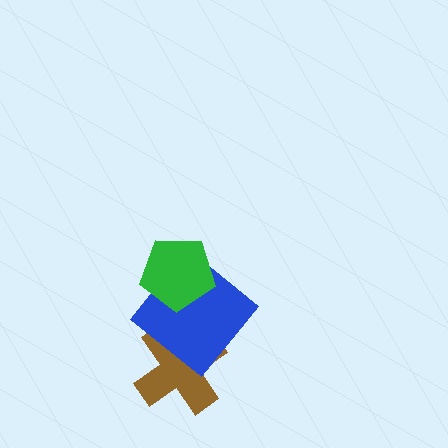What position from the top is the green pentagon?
The green pentagon is 1st from the top.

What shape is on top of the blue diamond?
The green pentagon is on top of the blue diamond.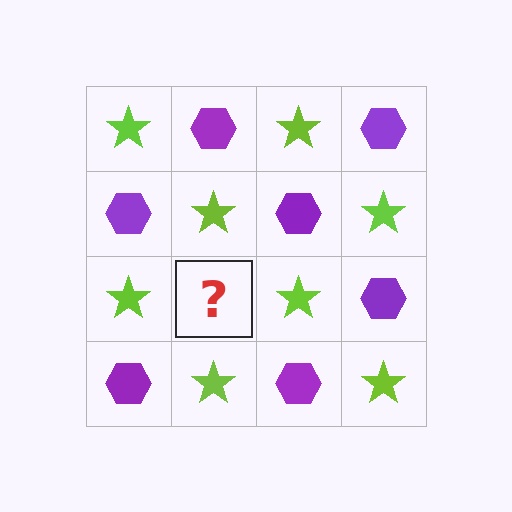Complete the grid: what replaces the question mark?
The question mark should be replaced with a purple hexagon.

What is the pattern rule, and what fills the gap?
The rule is that it alternates lime star and purple hexagon in a checkerboard pattern. The gap should be filled with a purple hexagon.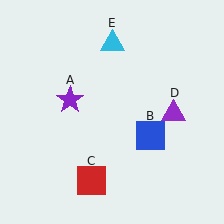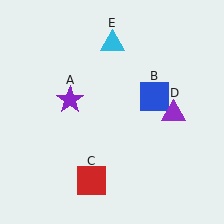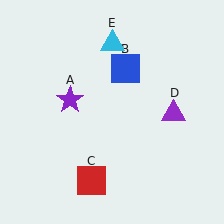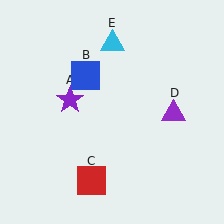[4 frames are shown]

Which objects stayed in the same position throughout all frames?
Purple star (object A) and red square (object C) and purple triangle (object D) and cyan triangle (object E) remained stationary.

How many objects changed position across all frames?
1 object changed position: blue square (object B).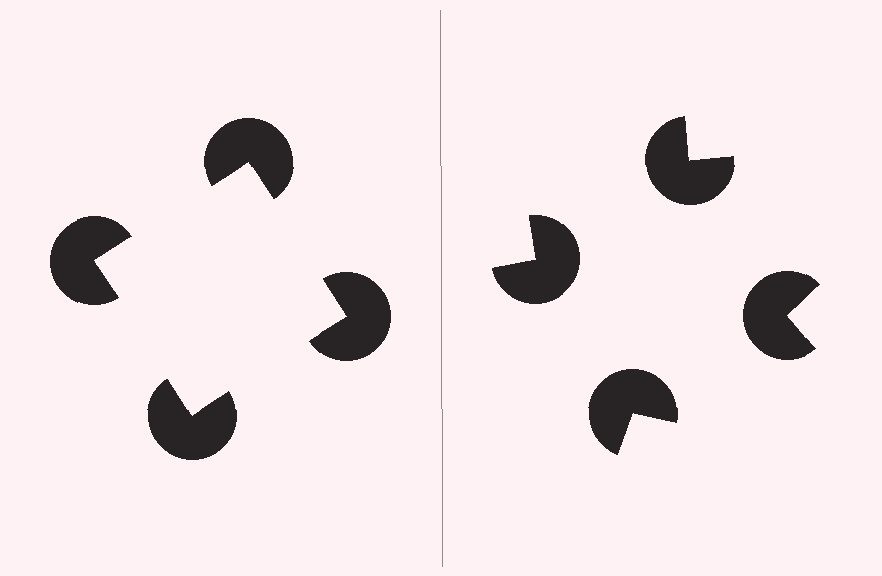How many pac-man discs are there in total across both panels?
8 — 4 on each side.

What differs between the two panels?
The pac-man discs are positioned identically on both sides; only the wedge orientations differ. On the left they align to a square; on the right they are misaligned.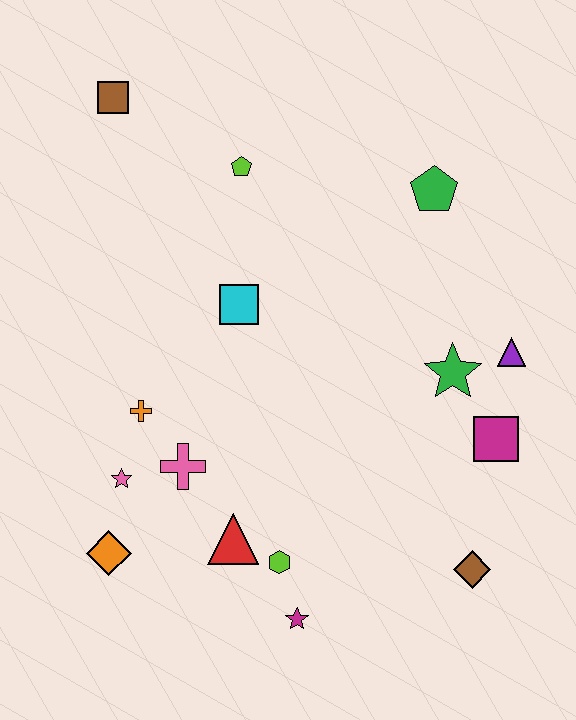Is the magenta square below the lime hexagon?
No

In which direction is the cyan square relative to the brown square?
The cyan square is below the brown square.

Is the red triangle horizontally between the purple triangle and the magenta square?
No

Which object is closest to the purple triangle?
The green star is closest to the purple triangle.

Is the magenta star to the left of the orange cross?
No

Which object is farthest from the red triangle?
The brown square is farthest from the red triangle.